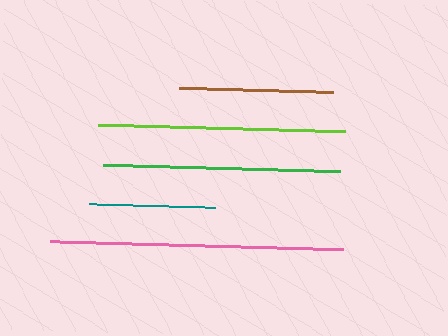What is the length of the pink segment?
The pink segment is approximately 293 pixels long.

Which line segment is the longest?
The pink line is the longest at approximately 293 pixels.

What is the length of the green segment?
The green segment is approximately 237 pixels long.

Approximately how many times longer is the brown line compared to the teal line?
The brown line is approximately 1.2 times the length of the teal line.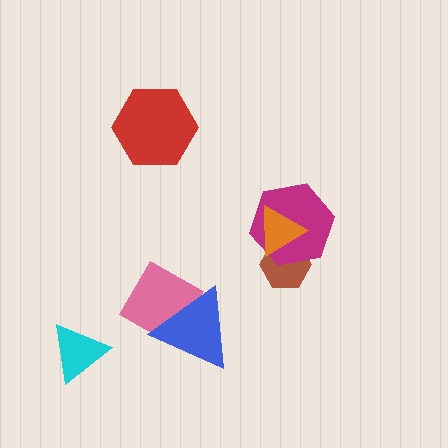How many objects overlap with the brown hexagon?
2 objects overlap with the brown hexagon.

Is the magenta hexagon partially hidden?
Yes, it is partially covered by another shape.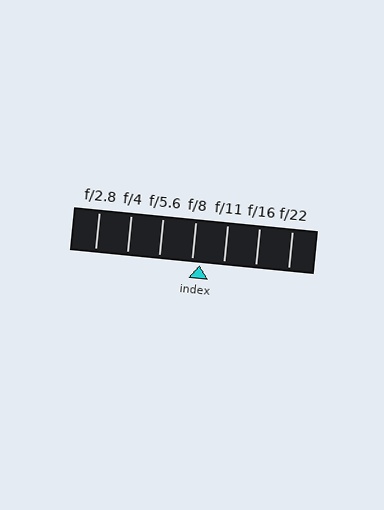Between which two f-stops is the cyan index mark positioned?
The index mark is between f/8 and f/11.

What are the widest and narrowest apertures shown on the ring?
The widest aperture shown is f/2.8 and the narrowest is f/22.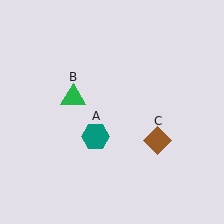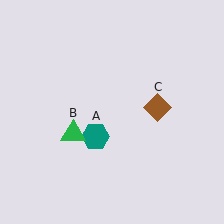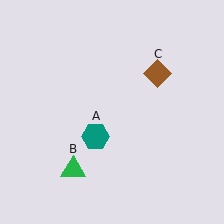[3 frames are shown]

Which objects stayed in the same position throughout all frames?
Teal hexagon (object A) remained stationary.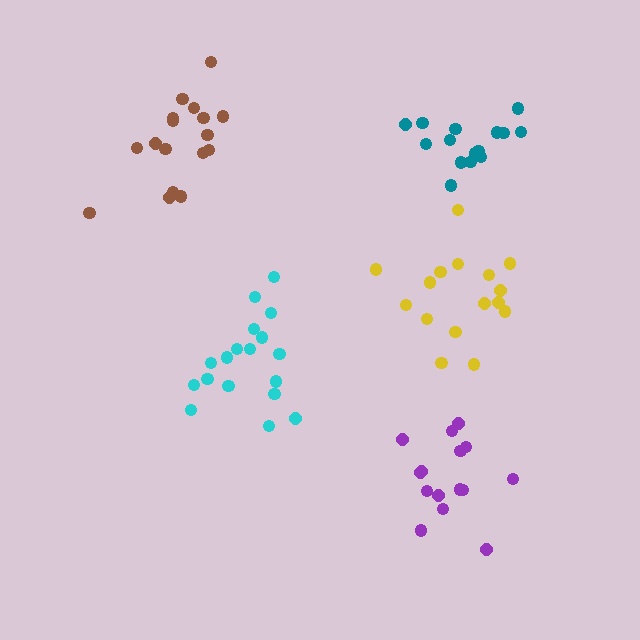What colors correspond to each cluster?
The clusters are colored: purple, yellow, cyan, teal, brown.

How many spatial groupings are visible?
There are 5 spatial groupings.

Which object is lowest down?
The purple cluster is bottommost.